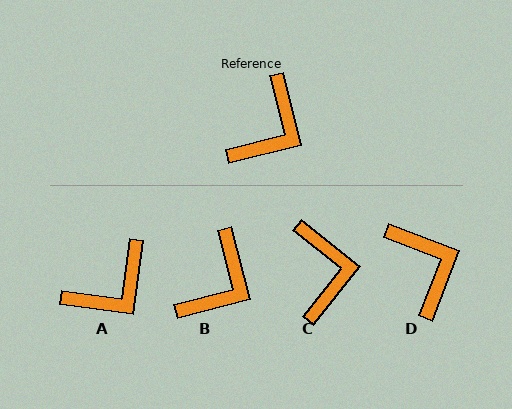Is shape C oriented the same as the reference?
No, it is off by about 38 degrees.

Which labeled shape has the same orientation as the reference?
B.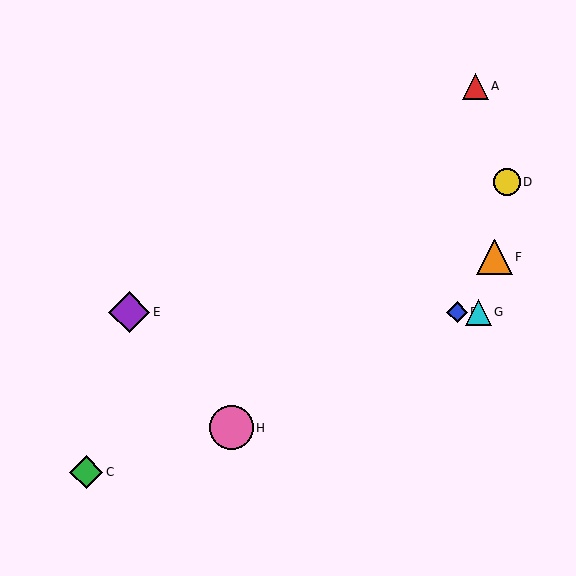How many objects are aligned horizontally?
3 objects (B, E, G) are aligned horizontally.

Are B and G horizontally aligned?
Yes, both are at y≈312.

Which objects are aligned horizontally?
Objects B, E, G are aligned horizontally.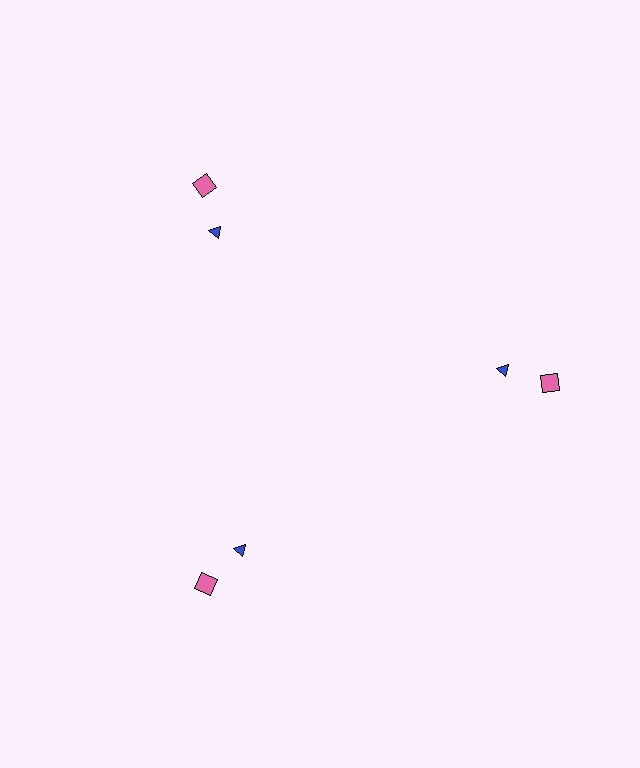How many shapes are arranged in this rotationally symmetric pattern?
There are 6 shapes, arranged in 3 groups of 2.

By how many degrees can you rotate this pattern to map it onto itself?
The pattern maps onto itself every 120 degrees of rotation.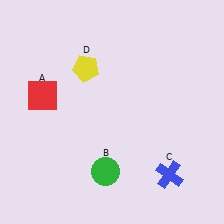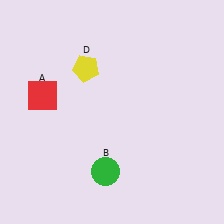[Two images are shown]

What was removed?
The blue cross (C) was removed in Image 2.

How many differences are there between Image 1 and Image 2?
There is 1 difference between the two images.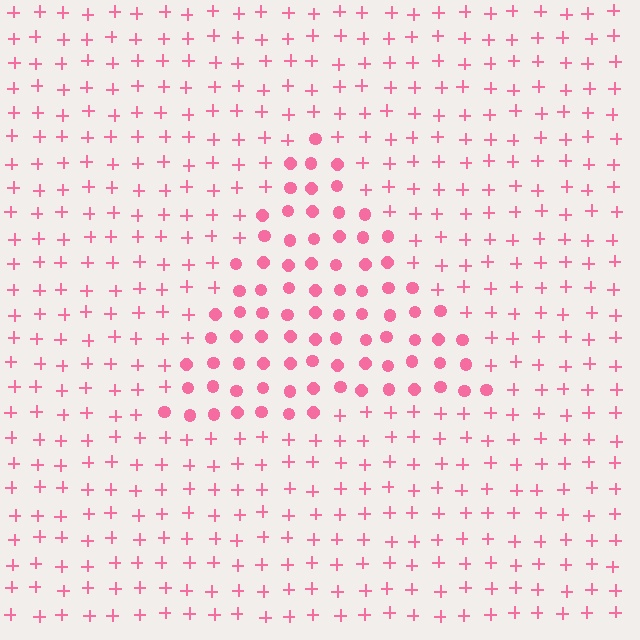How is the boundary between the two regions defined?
The boundary is defined by a change in element shape: circles inside vs. plus signs outside. All elements share the same color and spacing.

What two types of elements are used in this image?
The image uses circles inside the triangle region and plus signs outside it.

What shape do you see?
I see a triangle.